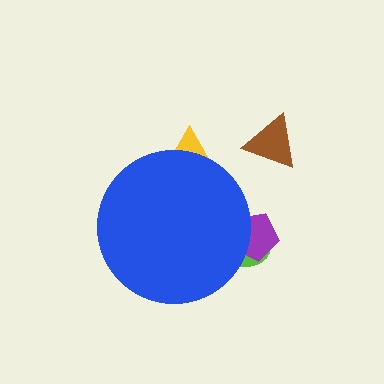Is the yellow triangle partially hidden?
Yes, the yellow triangle is partially hidden behind the blue circle.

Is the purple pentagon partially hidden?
Yes, the purple pentagon is partially hidden behind the blue circle.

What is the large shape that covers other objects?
A blue circle.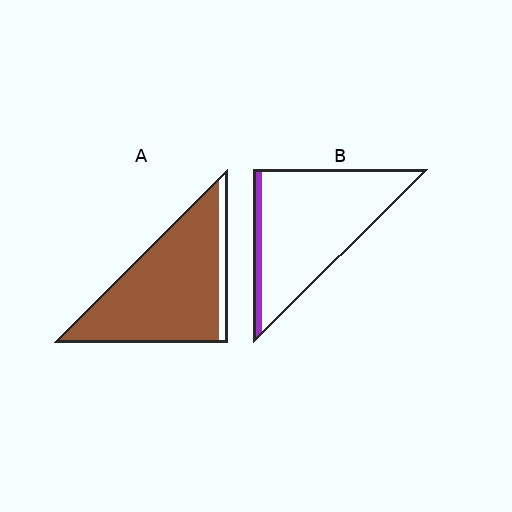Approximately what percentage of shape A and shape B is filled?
A is approximately 90% and B is approximately 10%.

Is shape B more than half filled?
No.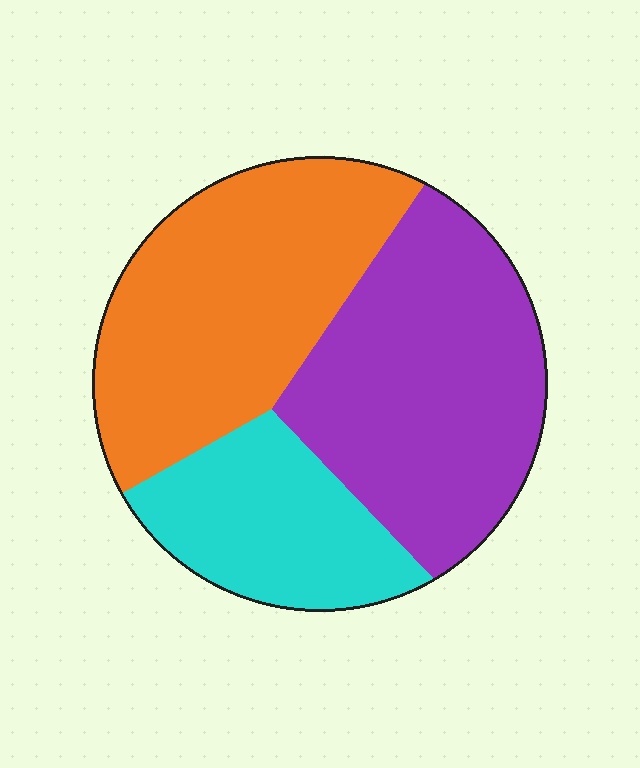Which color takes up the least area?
Cyan, at roughly 20%.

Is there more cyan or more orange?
Orange.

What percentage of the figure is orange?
Orange takes up about three eighths (3/8) of the figure.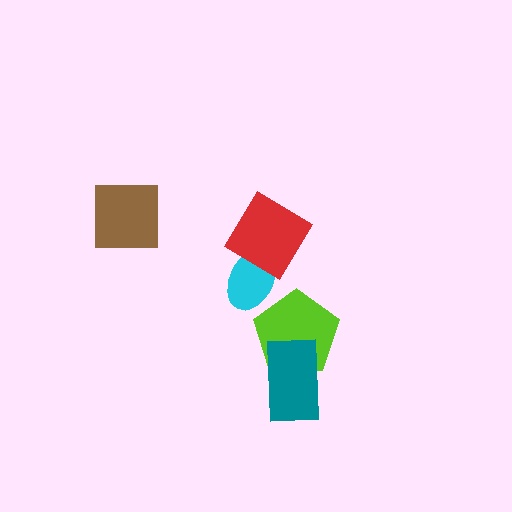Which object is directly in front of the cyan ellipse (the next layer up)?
The lime pentagon is directly in front of the cyan ellipse.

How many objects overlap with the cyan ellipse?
2 objects overlap with the cyan ellipse.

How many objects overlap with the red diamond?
1 object overlaps with the red diamond.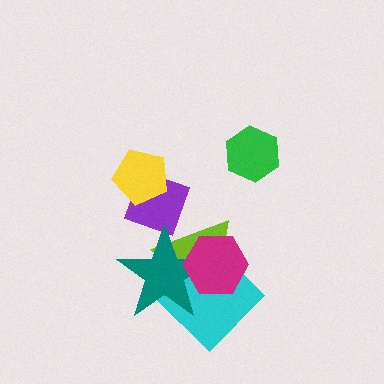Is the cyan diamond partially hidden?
Yes, it is partially covered by another shape.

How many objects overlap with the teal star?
3 objects overlap with the teal star.